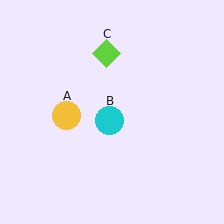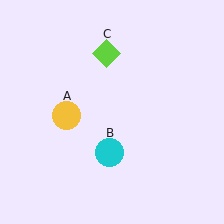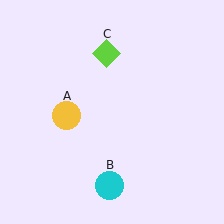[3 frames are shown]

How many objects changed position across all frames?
1 object changed position: cyan circle (object B).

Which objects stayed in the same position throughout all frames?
Yellow circle (object A) and lime diamond (object C) remained stationary.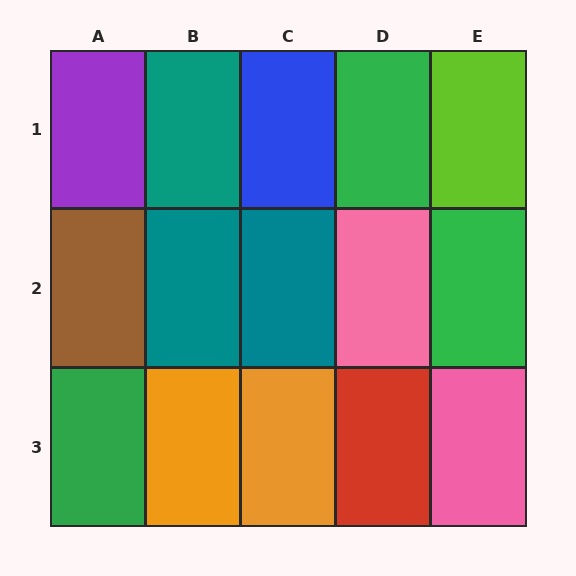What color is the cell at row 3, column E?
Pink.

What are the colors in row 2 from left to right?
Brown, teal, teal, pink, green.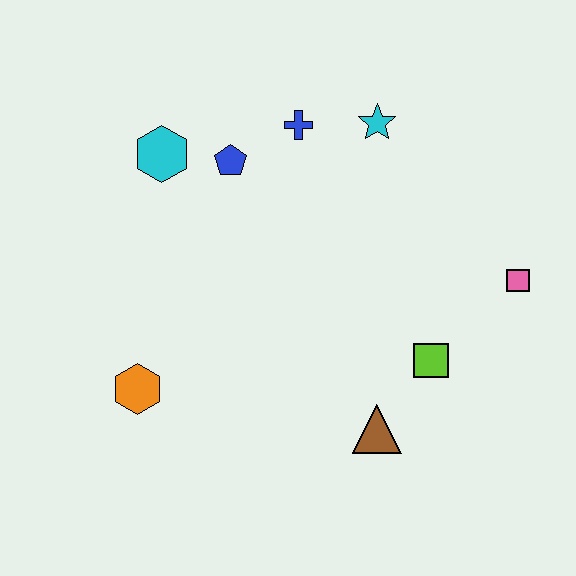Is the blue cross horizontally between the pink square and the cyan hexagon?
Yes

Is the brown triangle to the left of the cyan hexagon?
No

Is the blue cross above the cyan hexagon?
Yes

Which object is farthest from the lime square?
The cyan hexagon is farthest from the lime square.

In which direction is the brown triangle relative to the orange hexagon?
The brown triangle is to the right of the orange hexagon.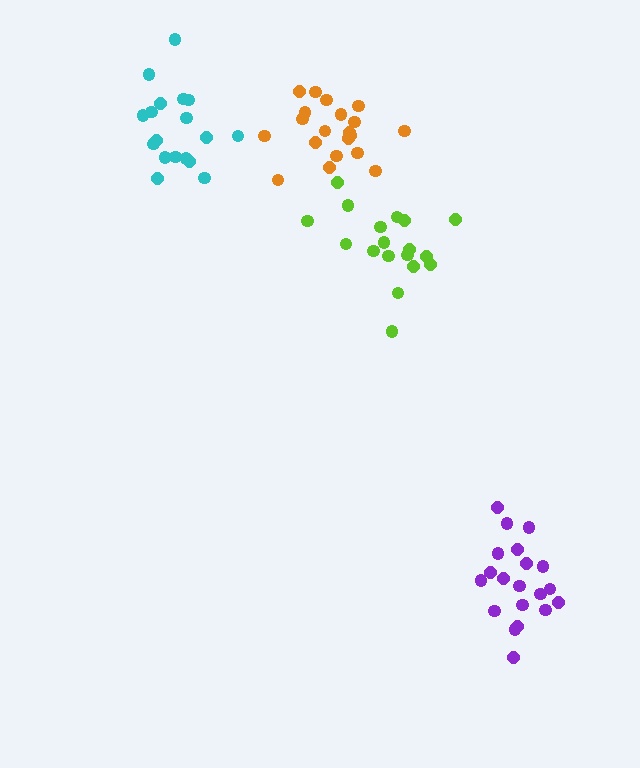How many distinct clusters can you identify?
There are 4 distinct clusters.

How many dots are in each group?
Group 1: 20 dots, Group 2: 18 dots, Group 3: 18 dots, Group 4: 20 dots (76 total).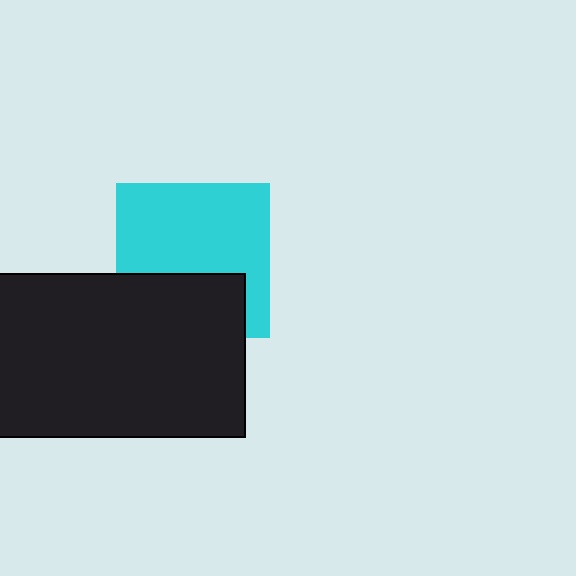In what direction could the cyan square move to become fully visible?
The cyan square could move up. That would shift it out from behind the black rectangle entirely.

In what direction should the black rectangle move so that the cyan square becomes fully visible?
The black rectangle should move down. That is the shortest direction to clear the overlap and leave the cyan square fully visible.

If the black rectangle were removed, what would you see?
You would see the complete cyan square.